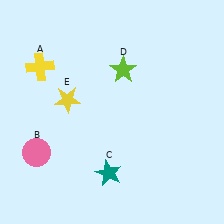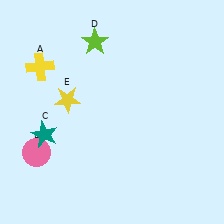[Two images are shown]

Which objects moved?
The objects that moved are: the teal star (C), the lime star (D).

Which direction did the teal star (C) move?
The teal star (C) moved left.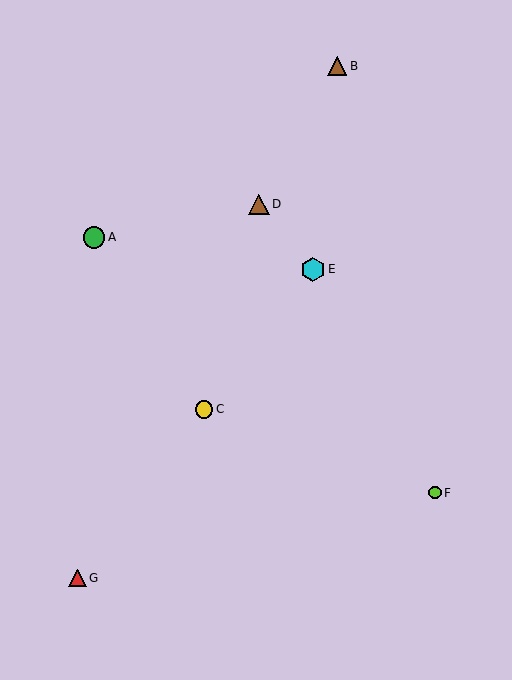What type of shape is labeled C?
Shape C is a yellow circle.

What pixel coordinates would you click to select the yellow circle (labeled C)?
Click at (204, 409) to select the yellow circle C.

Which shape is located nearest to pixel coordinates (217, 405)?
The yellow circle (labeled C) at (204, 409) is nearest to that location.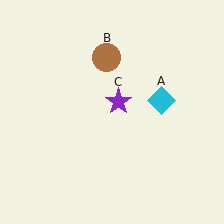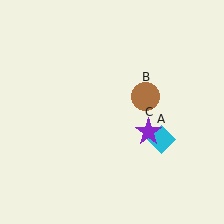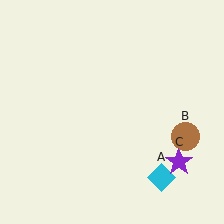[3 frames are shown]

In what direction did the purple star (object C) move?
The purple star (object C) moved down and to the right.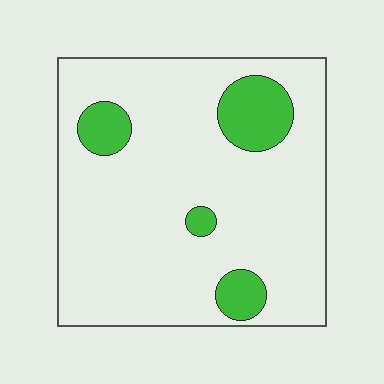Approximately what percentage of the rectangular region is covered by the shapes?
Approximately 15%.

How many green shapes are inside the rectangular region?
4.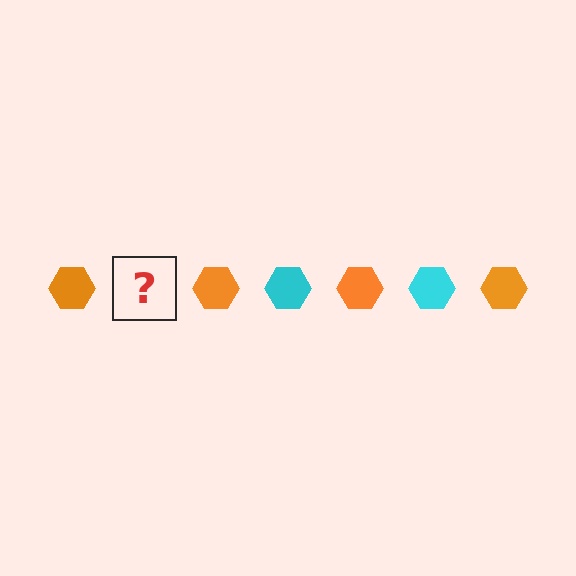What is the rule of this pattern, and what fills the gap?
The rule is that the pattern cycles through orange, cyan hexagons. The gap should be filled with a cyan hexagon.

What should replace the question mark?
The question mark should be replaced with a cyan hexagon.